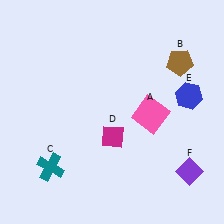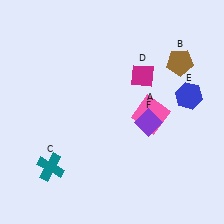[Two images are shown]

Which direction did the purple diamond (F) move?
The purple diamond (F) moved up.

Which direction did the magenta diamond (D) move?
The magenta diamond (D) moved up.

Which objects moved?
The objects that moved are: the magenta diamond (D), the purple diamond (F).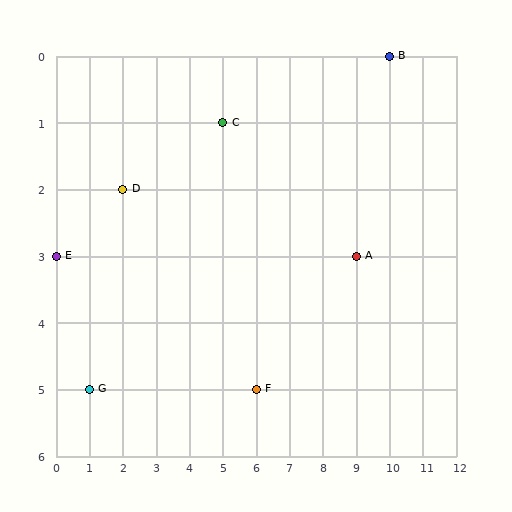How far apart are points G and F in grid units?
Points G and F are 5 columns apart.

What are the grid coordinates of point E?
Point E is at grid coordinates (0, 3).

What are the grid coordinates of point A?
Point A is at grid coordinates (9, 3).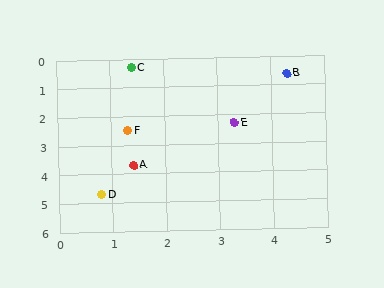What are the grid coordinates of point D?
Point D is at approximately (0.8, 4.7).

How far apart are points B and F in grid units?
Points B and F are about 3.6 grid units apart.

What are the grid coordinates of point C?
Point C is at approximately (1.4, 0.3).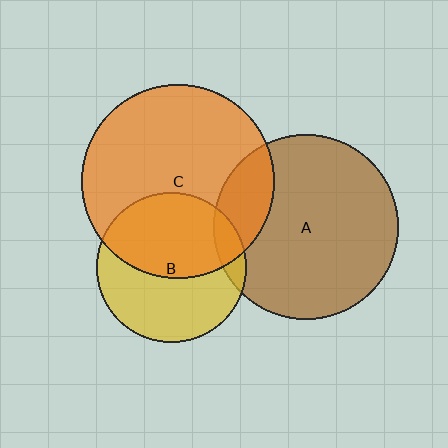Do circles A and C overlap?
Yes.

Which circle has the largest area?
Circle C (orange).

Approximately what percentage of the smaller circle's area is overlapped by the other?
Approximately 20%.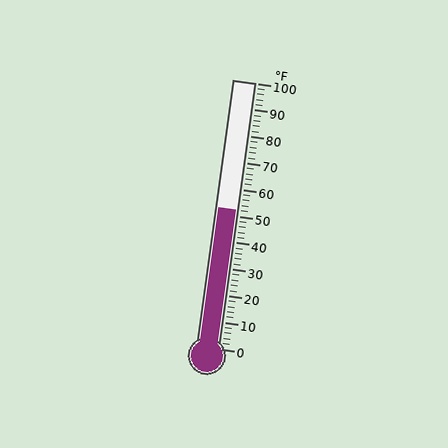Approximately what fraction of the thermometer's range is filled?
The thermometer is filled to approximately 50% of its range.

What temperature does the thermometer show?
The thermometer shows approximately 52°F.